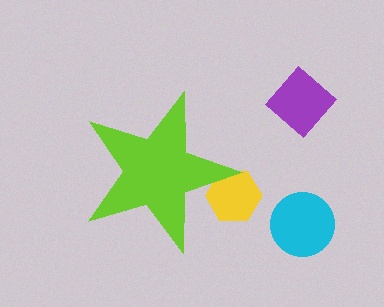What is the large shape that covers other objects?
A lime star.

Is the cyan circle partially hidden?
No, the cyan circle is fully visible.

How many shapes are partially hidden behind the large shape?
1 shape is partially hidden.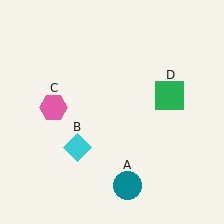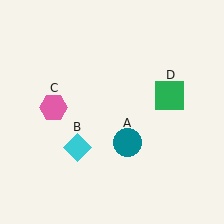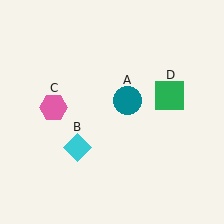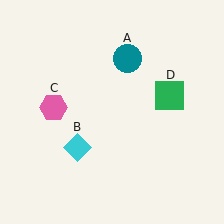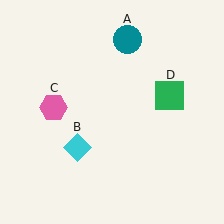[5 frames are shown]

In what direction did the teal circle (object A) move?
The teal circle (object A) moved up.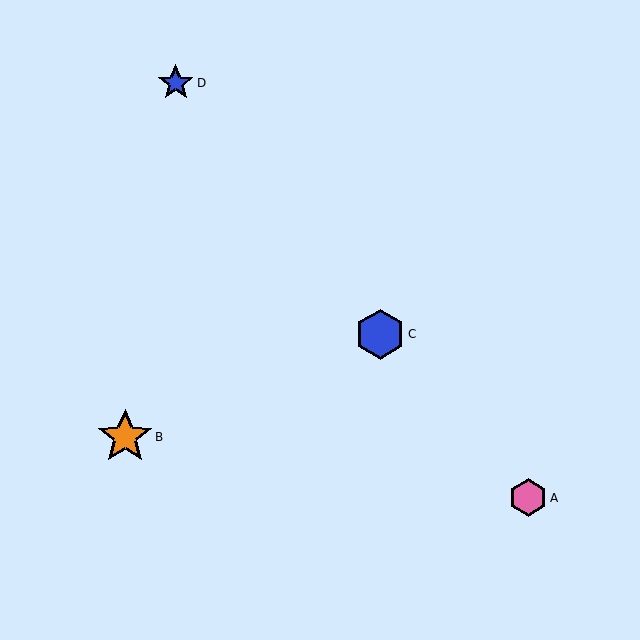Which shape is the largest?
The orange star (labeled B) is the largest.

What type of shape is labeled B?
Shape B is an orange star.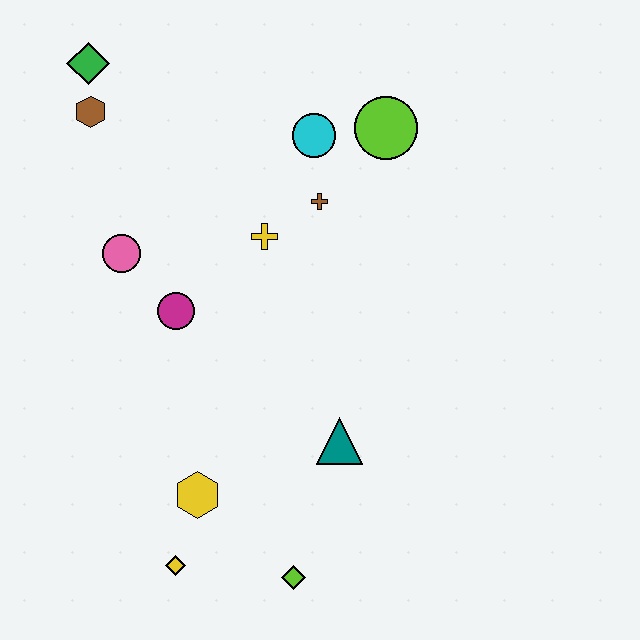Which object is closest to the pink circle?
The magenta circle is closest to the pink circle.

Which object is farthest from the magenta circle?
The lime diamond is farthest from the magenta circle.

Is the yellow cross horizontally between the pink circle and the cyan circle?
Yes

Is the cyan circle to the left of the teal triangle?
Yes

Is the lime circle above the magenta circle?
Yes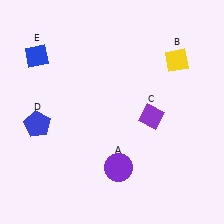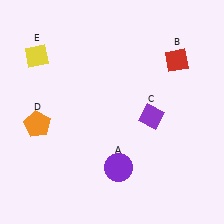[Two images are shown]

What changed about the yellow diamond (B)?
In Image 1, B is yellow. In Image 2, it changed to red.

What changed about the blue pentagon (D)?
In Image 1, D is blue. In Image 2, it changed to orange.